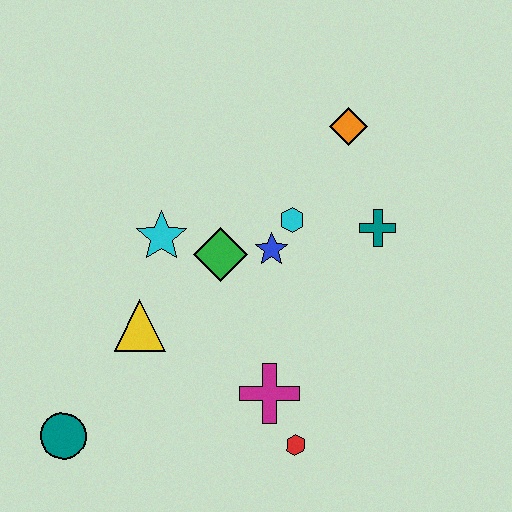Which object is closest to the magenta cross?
The red hexagon is closest to the magenta cross.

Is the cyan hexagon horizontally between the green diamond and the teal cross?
Yes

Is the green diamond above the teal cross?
No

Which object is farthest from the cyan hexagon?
The teal circle is farthest from the cyan hexagon.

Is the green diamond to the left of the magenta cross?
Yes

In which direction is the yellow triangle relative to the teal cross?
The yellow triangle is to the left of the teal cross.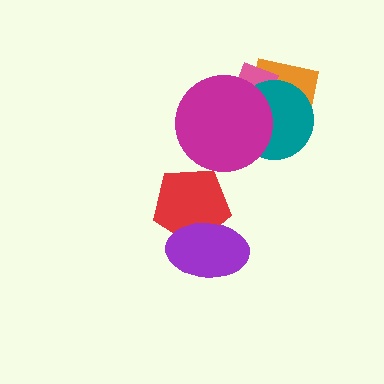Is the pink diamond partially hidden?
Yes, it is partially covered by another shape.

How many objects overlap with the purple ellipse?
1 object overlaps with the purple ellipse.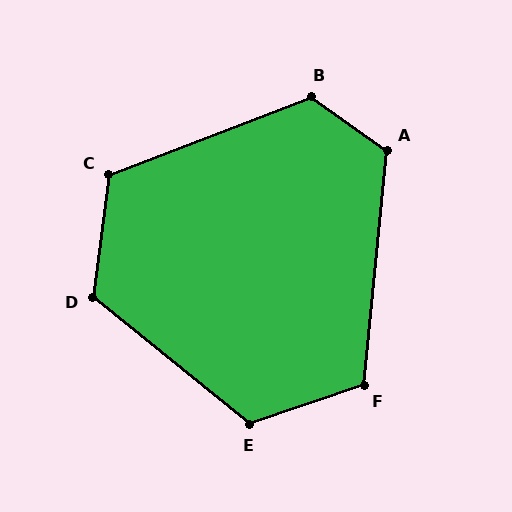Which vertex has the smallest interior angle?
F, at approximately 114 degrees.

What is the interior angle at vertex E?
Approximately 122 degrees (obtuse).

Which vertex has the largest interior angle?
B, at approximately 124 degrees.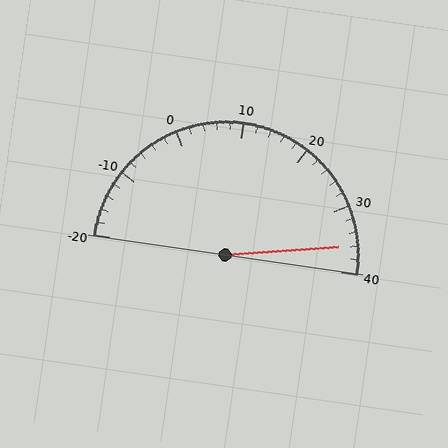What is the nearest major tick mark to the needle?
The nearest major tick mark is 40.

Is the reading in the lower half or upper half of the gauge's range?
The reading is in the upper half of the range (-20 to 40).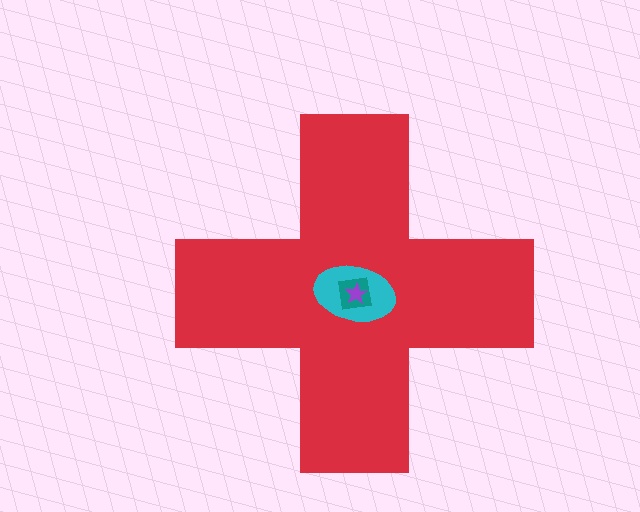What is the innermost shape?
The purple star.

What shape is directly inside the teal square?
The purple star.